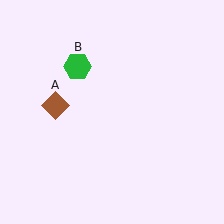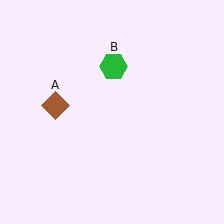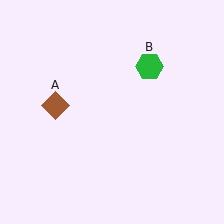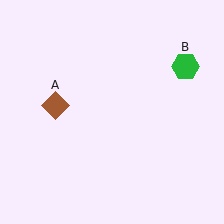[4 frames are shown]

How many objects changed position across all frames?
1 object changed position: green hexagon (object B).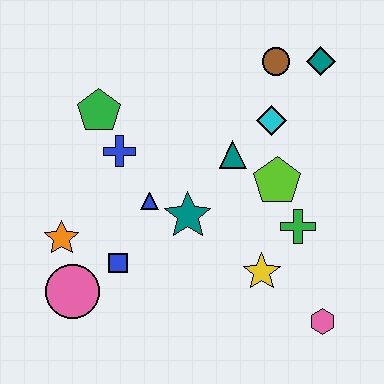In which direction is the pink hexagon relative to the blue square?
The pink hexagon is to the right of the blue square.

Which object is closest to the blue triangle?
The teal star is closest to the blue triangle.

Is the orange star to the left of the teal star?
Yes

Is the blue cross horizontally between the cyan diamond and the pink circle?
Yes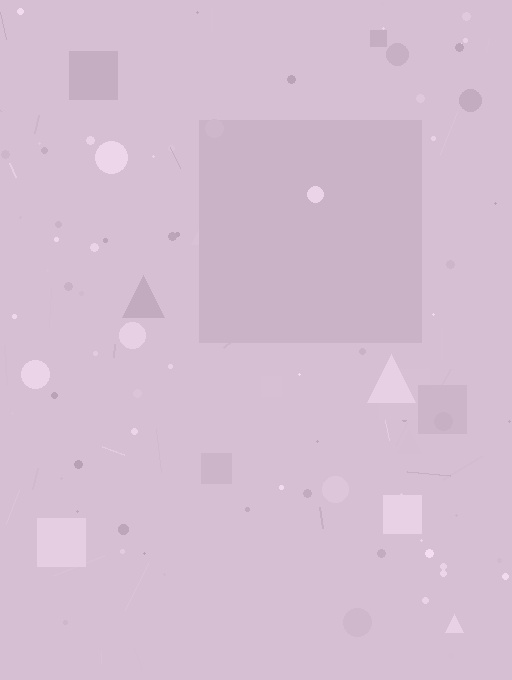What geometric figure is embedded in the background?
A square is embedded in the background.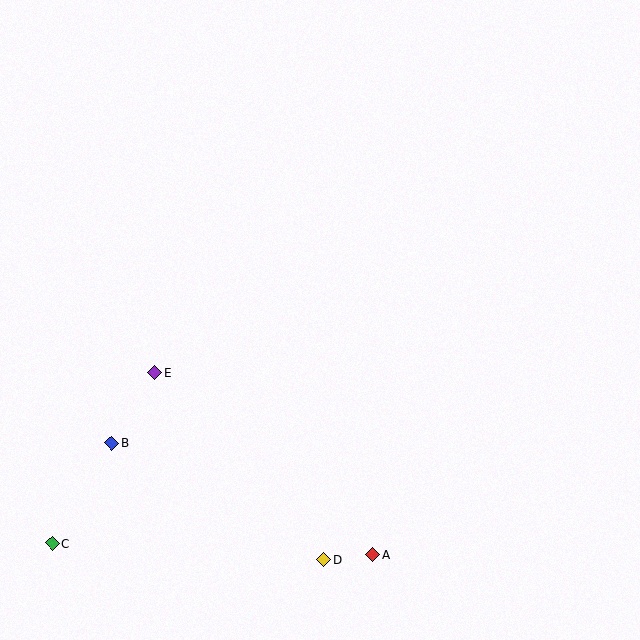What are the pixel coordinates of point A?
Point A is at (373, 555).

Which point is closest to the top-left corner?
Point E is closest to the top-left corner.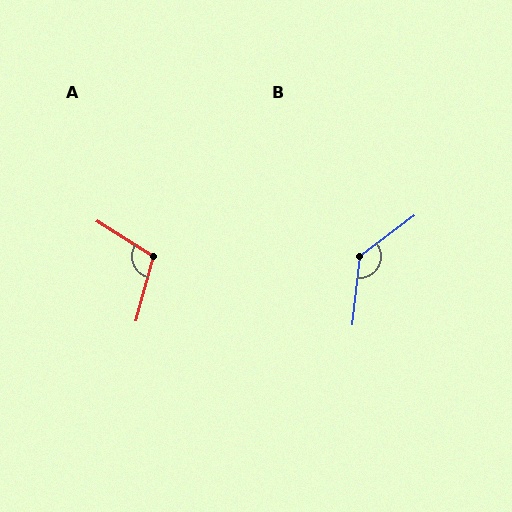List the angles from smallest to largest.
A (106°), B (133°).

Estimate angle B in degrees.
Approximately 133 degrees.